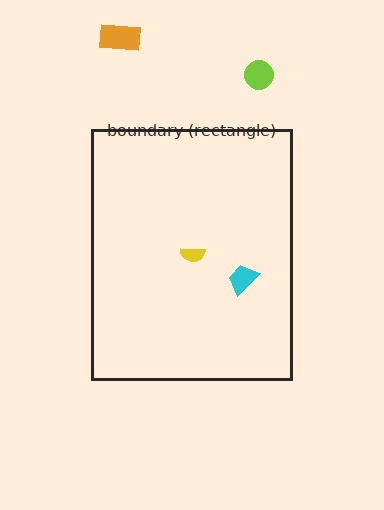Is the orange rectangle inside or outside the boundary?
Outside.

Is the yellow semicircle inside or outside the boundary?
Inside.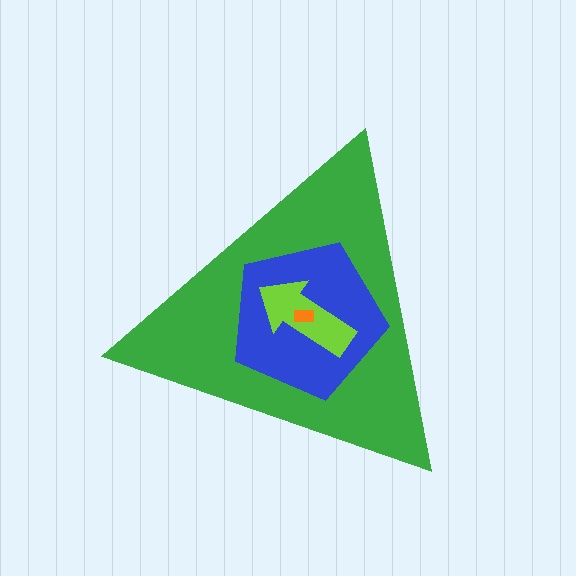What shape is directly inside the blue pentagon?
The lime arrow.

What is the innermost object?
The orange rectangle.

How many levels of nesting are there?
4.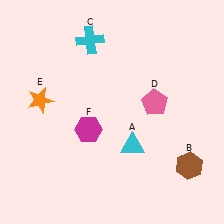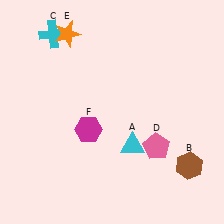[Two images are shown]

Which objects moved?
The objects that moved are: the cyan cross (C), the pink pentagon (D), the orange star (E).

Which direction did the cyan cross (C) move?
The cyan cross (C) moved left.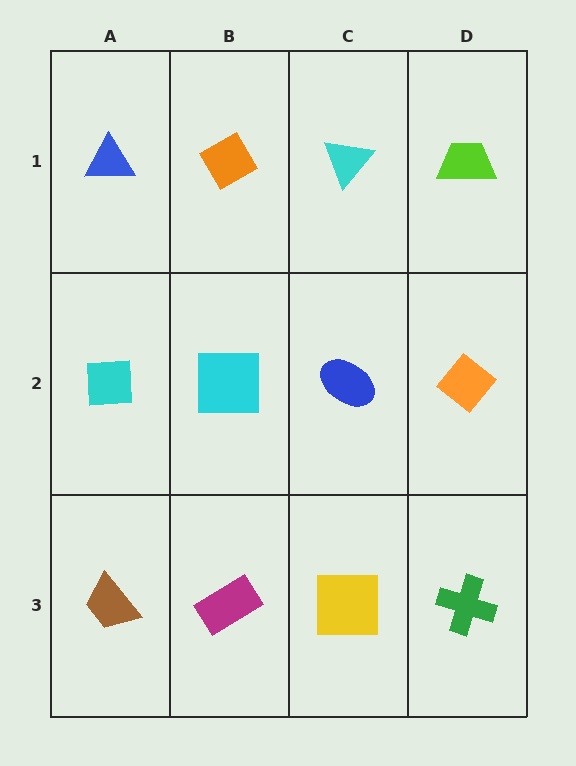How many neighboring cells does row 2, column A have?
3.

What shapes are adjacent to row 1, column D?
An orange diamond (row 2, column D), a cyan triangle (row 1, column C).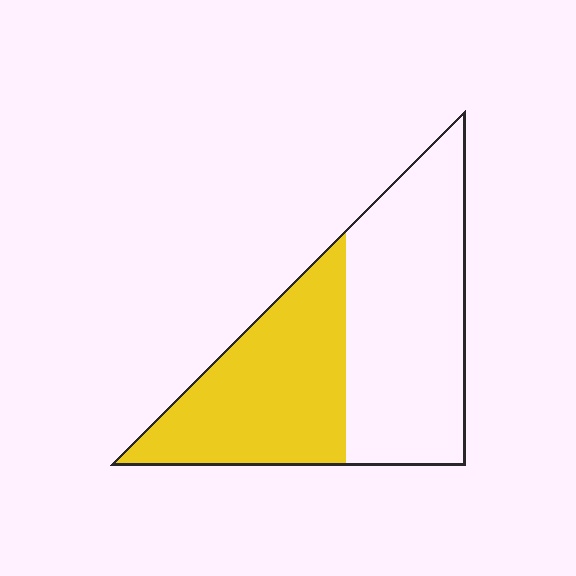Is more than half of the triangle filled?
No.